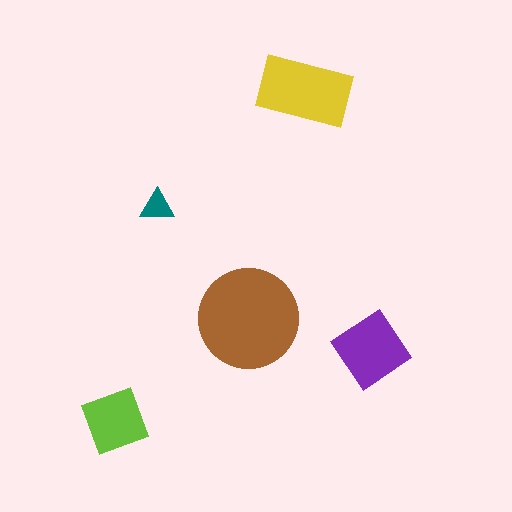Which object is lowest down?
The lime diamond is bottommost.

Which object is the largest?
The brown circle.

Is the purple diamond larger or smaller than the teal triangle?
Larger.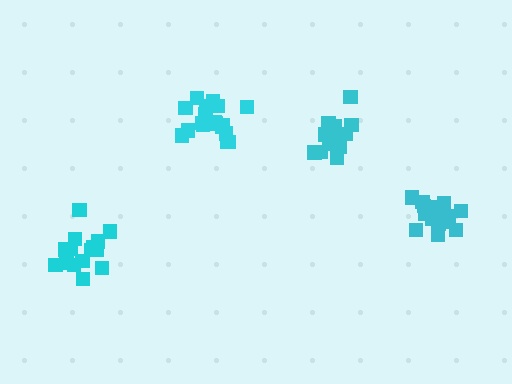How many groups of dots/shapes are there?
There are 4 groups.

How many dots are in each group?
Group 1: 14 dots, Group 2: 20 dots, Group 3: 15 dots, Group 4: 19 dots (68 total).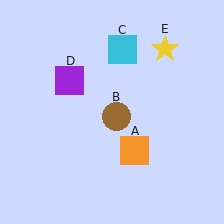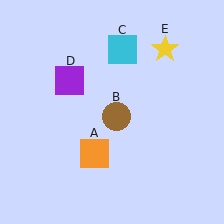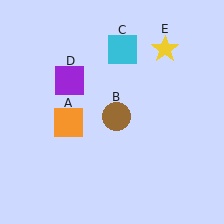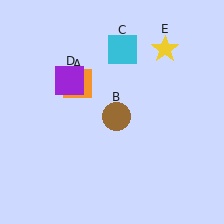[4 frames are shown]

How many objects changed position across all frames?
1 object changed position: orange square (object A).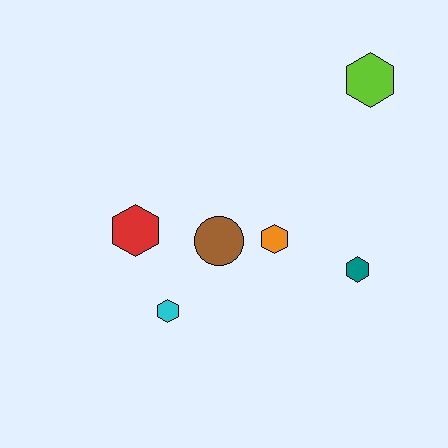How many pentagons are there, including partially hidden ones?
There are no pentagons.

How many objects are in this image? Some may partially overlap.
There are 6 objects.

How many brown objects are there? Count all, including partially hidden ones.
There is 1 brown object.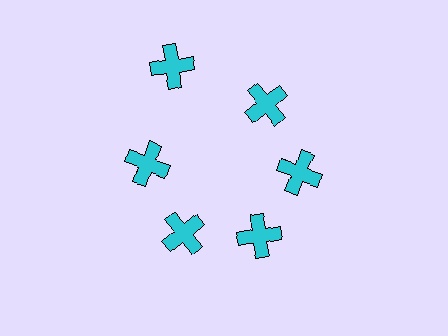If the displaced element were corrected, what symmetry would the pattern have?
It would have 6-fold rotational symmetry — the pattern would map onto itself every 60 degrees.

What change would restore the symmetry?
The symmetry would be restored by moving it inward, back onto the ring so that all 6 crosses sit at equal angles and equal distance from the center.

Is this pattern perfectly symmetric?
No. The 6 cyan crosses are arranged in a ring, but one element near the 11 o'clock position is pushed outward from the center, breaking the 6-fold rotational symmetry.